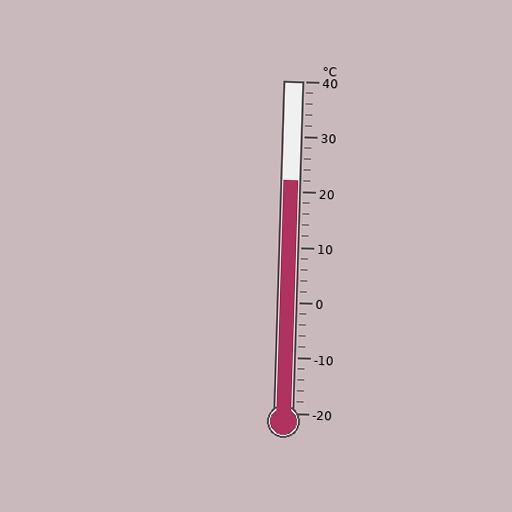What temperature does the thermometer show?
The thermometer shows approximately 22°C.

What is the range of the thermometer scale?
The thermometer scale ranges from -20°C to 40°C.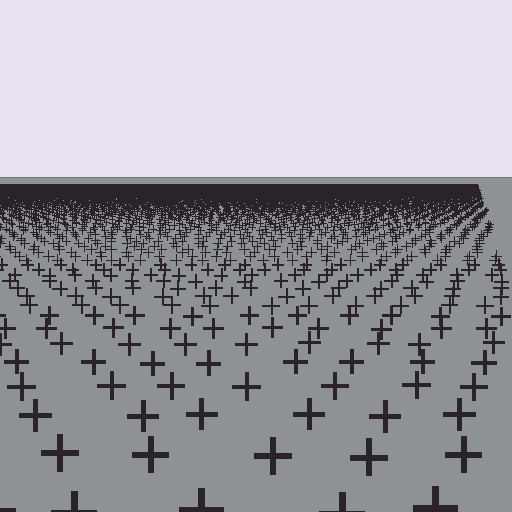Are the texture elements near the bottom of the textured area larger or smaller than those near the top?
Larger. Near the bottom, elements are closer to the viewer and appear at a bigger on-screen size.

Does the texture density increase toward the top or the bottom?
Density increases toward the top.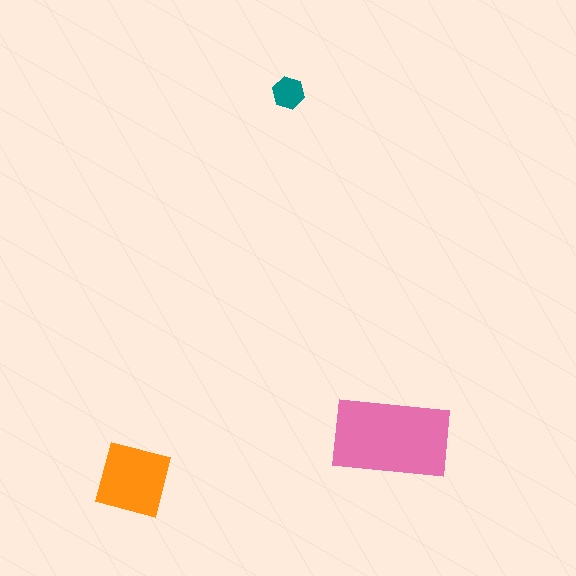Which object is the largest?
The pink rectangle.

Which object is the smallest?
The teal hexagon.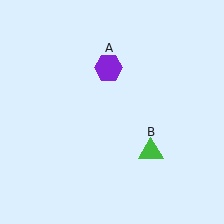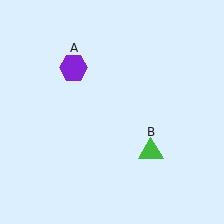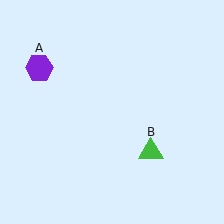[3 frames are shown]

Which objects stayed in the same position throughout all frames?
Green triangle (object B) remained stationary.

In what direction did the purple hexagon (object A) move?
The purple hexagon (object A) moved left.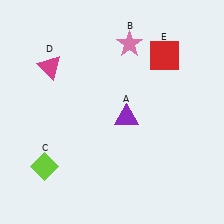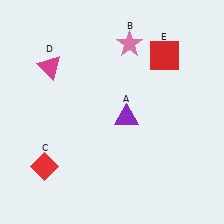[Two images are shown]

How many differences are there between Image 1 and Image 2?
There is 1 difference between the two images.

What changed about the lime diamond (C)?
In Image 1, C is lime. In Image 2, it changed to red.